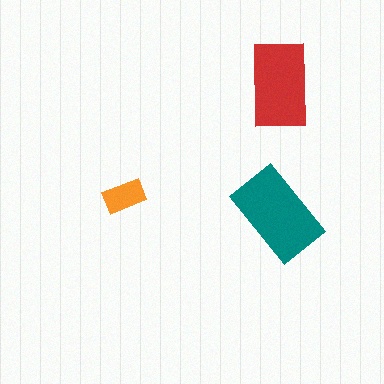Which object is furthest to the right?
The red rectangle is rightmost.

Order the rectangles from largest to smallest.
the teal one, the red one, the orange one.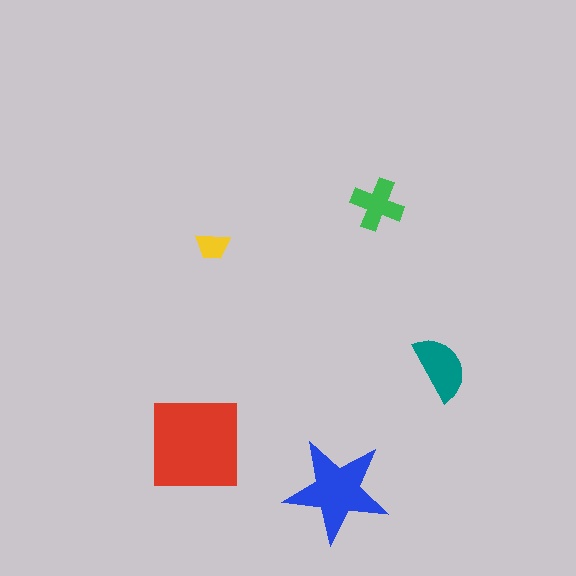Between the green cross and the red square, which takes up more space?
The red square.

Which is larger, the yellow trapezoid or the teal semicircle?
The teal semicircle.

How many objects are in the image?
There are 5 objects in the image.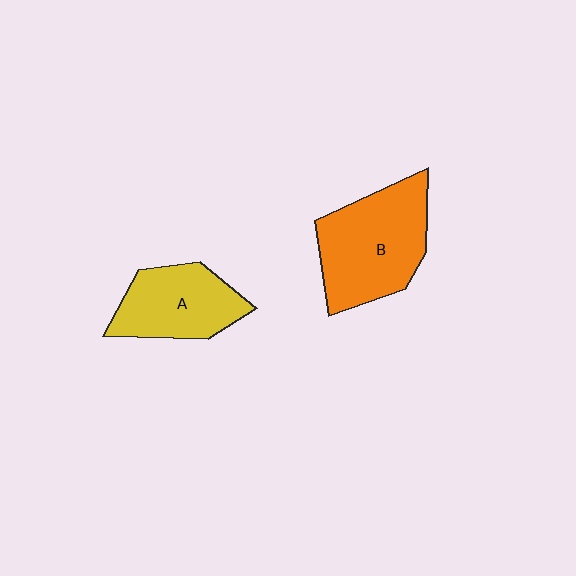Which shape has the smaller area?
Shape A (yellow).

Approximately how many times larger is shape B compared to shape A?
Approximately 1.4 times.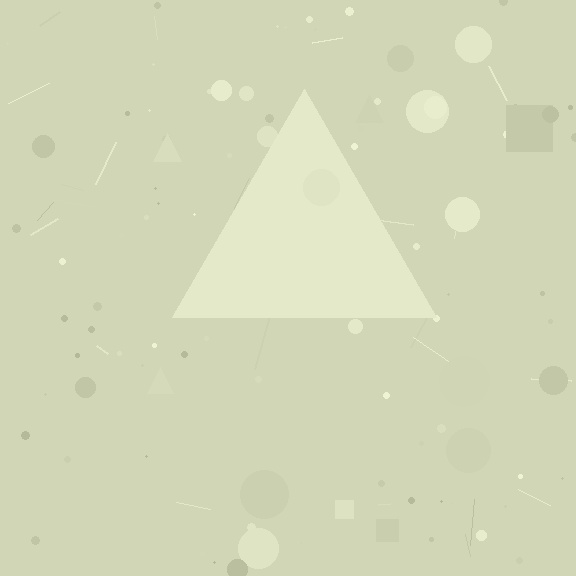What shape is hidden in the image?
A triangle is hidden in the image.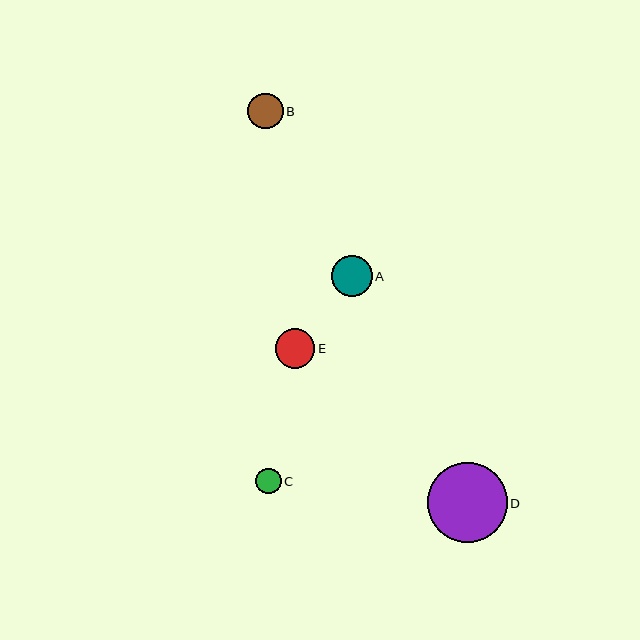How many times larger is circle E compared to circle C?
Circle E is approximately 1.5 times the size of circle C.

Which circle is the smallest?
Circle C is the smallest with a size of approximately 25 pixels.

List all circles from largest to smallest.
From largest to smallest: D, A, E, B, C.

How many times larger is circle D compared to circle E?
Circle D is approximately 2.0 times the size of circle E.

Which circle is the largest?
Circle D is the largest with a size of approximately 80 pixels.